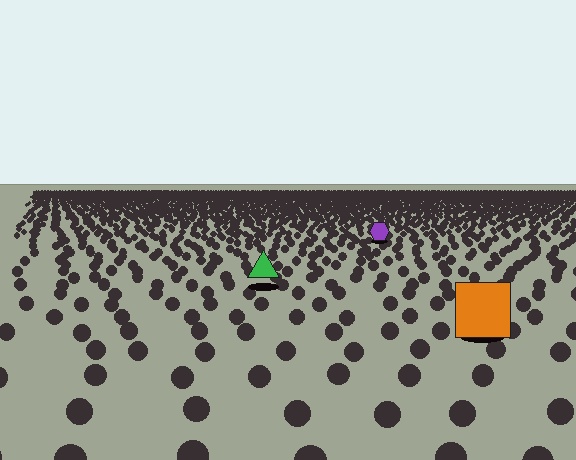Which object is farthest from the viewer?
The purple hexagon is farthest from the viewer. It appears smaller and the ground texture around it is denser.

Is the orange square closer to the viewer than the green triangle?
Yes. The orange square is closer — you can tell from the texture gradient: the ground texture is coarser near it.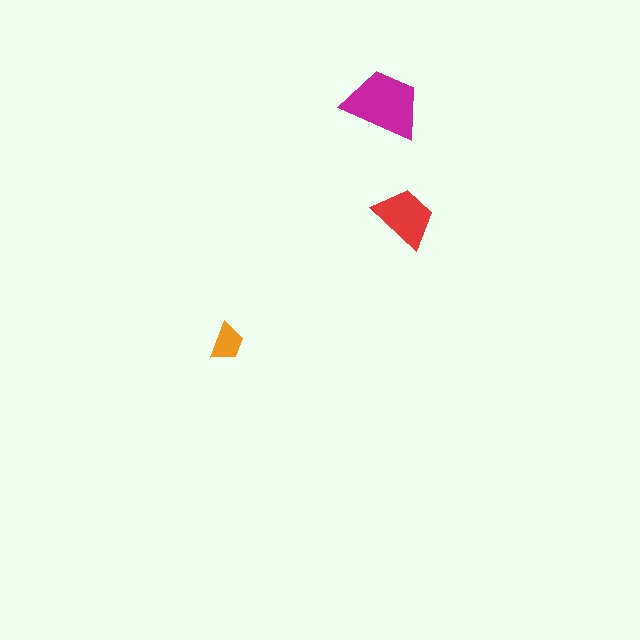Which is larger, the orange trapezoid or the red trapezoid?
The red one.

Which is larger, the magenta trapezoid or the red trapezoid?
The magenta one.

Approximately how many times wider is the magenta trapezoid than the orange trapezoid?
About 2 times wider.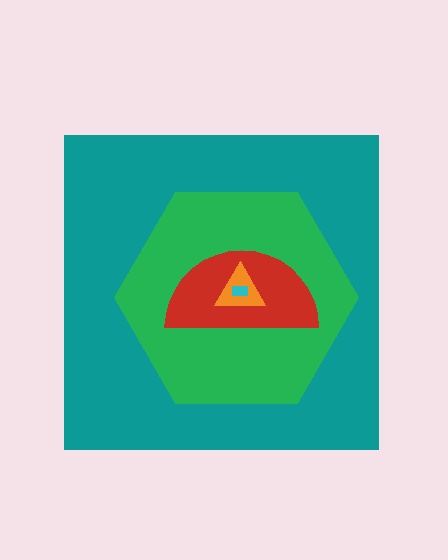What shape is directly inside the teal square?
The green hexagon.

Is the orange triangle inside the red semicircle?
Yes.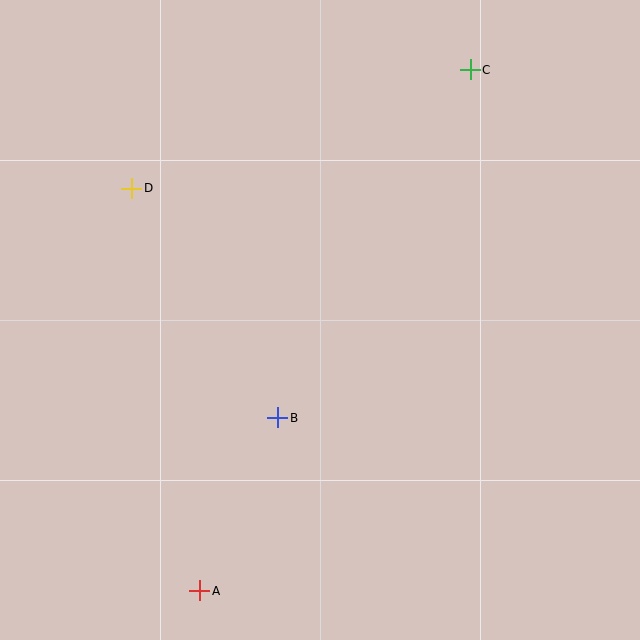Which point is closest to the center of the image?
Point B at (278, 418) is closest to the center.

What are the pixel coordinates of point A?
Point A is at (200, 591).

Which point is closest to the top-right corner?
Point C is closest to the top-right corner.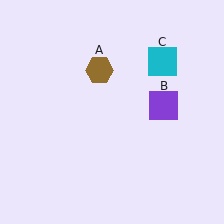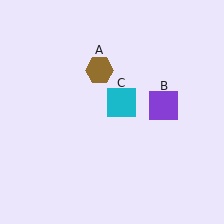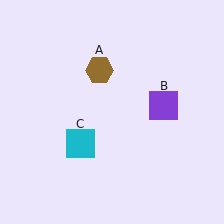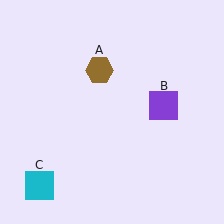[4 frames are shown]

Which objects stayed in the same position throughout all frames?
Brown hexagon (object A) and purple square (object B) remained stationary.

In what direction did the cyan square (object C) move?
The cyan square (object C) moved down and to the left.